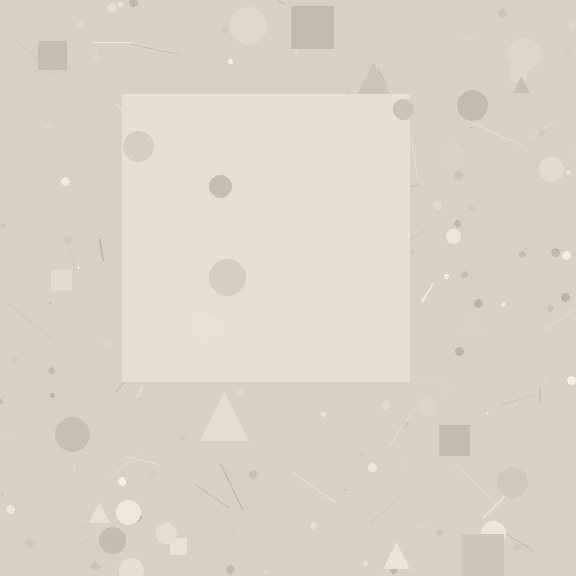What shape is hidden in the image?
A square is hidden in the image.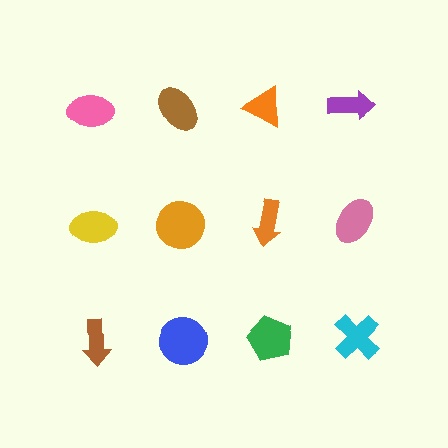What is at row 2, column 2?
An orange circle.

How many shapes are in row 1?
4 shapes.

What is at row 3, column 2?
A blue circle.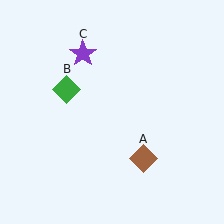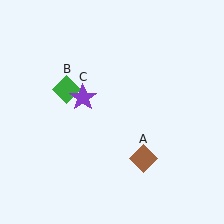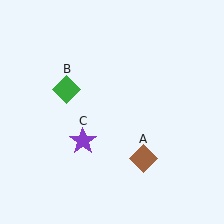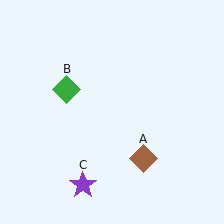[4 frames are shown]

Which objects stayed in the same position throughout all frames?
Brown diamond (object A) and green diamond (object B) remained stationary.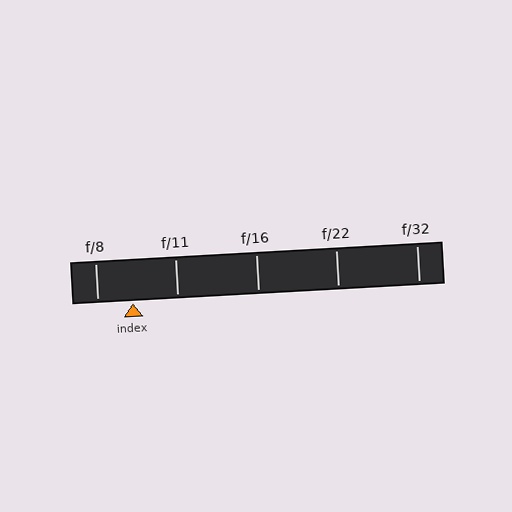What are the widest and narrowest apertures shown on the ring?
The widest aperture shown is f/8 and the narrowest is f/32.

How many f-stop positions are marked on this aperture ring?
There are 5 f-stop positions marked.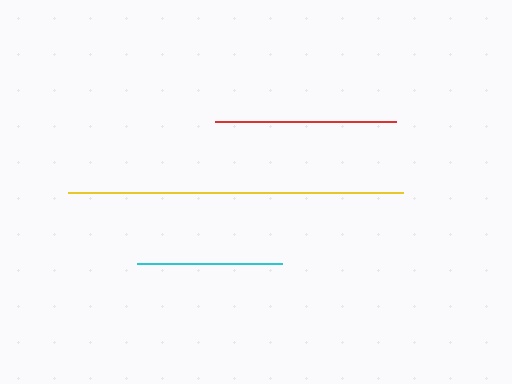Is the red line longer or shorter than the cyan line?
The red line is longer than the cyan line.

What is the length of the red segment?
The red segment is approximately 181 pixels long.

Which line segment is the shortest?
The cyan line is the shortest at approximately 145 pixels.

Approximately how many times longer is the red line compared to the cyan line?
The red line is approximately 1.2 times the length of the cyan line.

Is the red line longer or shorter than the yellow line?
The yellow line is longer than the red line.